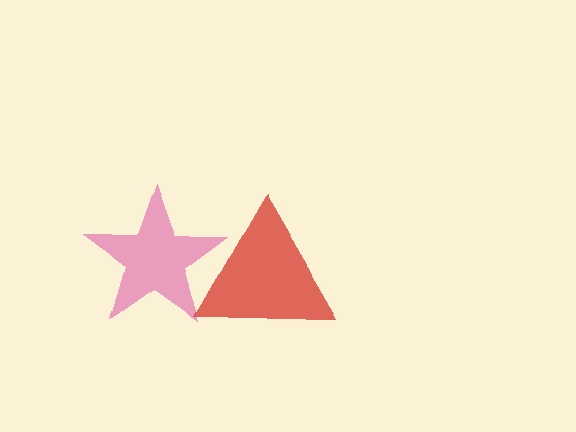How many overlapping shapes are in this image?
There are 2 overlapping shapes in the image.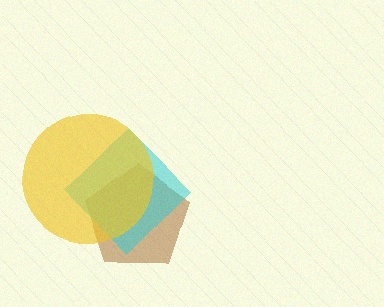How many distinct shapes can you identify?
There are 3 distinct shapes: a brown pentagon, a cyan diamond, a yellow circle.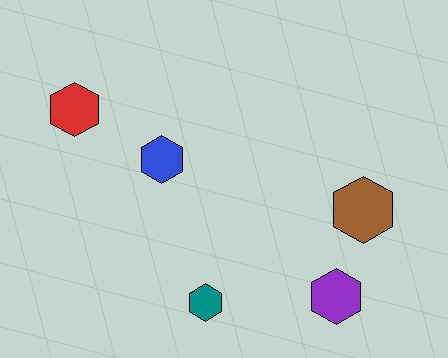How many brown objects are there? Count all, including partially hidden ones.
There is 1 brown object.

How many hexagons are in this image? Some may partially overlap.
There are 5 hexagons.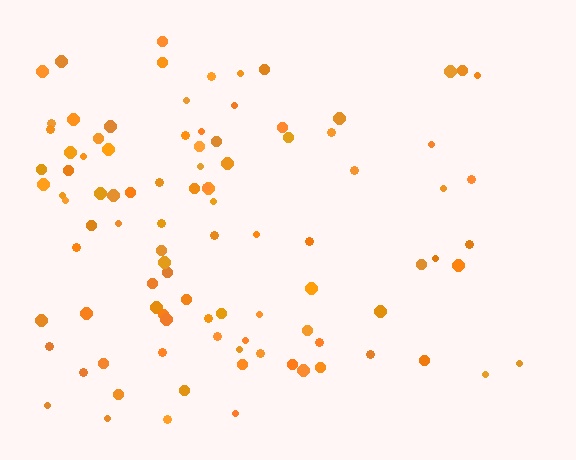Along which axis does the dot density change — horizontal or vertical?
Horizontal.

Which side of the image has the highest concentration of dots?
The left.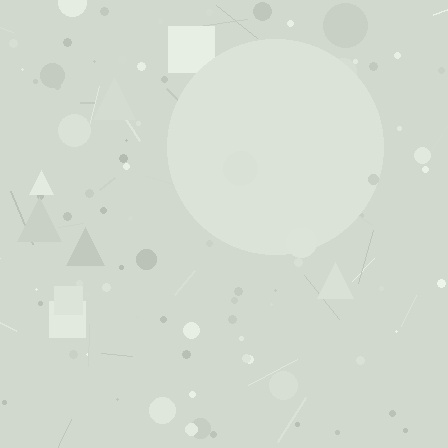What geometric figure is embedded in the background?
A circle is embedded in the background.